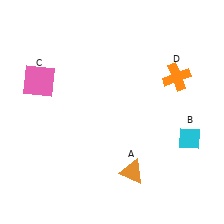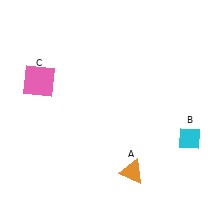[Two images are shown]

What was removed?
The orange cross (D) was removed in Image 2.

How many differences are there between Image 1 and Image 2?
There is 1 difference between the two images.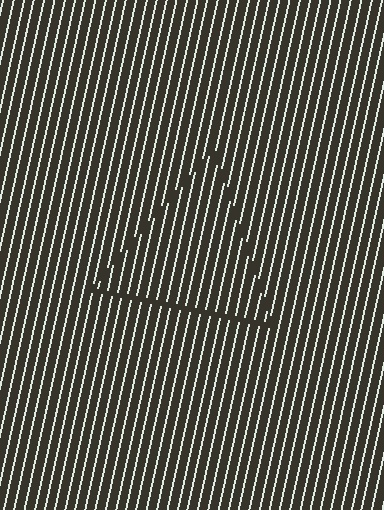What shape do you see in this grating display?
An illusory triangle. The interior of the shape contains the same grating, shifted by half a period — the contour is defined by the phase discontinuity where line-ends from the inner and outer gratings abut.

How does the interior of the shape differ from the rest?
The interior of the shape contains the same grating, shifted by half a period — the contour is defined by the phase discontinuity where line-ends from the inner and outer gratings abut.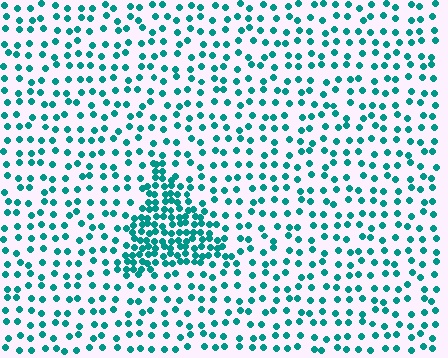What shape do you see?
I see a triangle.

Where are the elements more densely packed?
The elements are more densely packed inside the triangle boundary.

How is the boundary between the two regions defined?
The boundary is defined by a change in element density (approximately 2.6x ratio). All elements are the same color, size, and shape.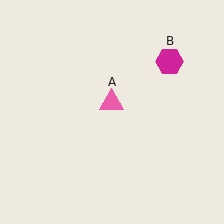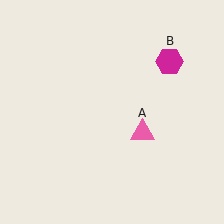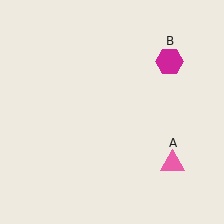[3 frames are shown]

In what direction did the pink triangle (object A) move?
The pink triangle (object A) moved down and to the right.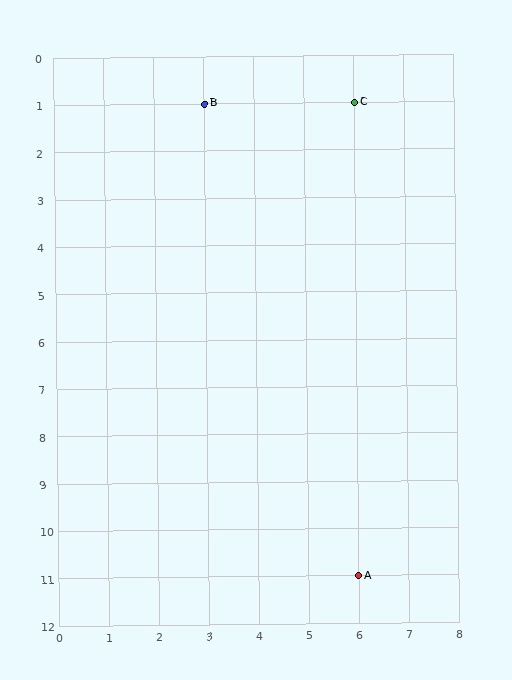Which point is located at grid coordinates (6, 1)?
Point C is at (6, 1).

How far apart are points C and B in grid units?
Points C and B are 3 columns apart.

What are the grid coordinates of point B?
Point B is at grid coordinates (3, 1).